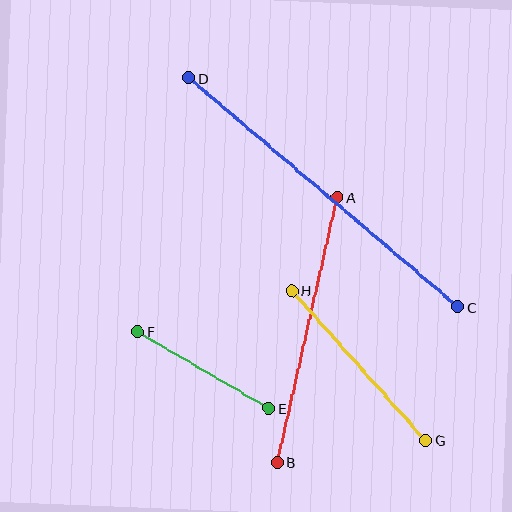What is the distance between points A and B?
The distance is approximately 272 pixels.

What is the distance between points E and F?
The distance is approximately 152 pixels.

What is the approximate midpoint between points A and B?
The midpoint is at approximately (307, 330) pixels.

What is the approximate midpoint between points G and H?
The midpoint is at approximately (359, 365) pixels.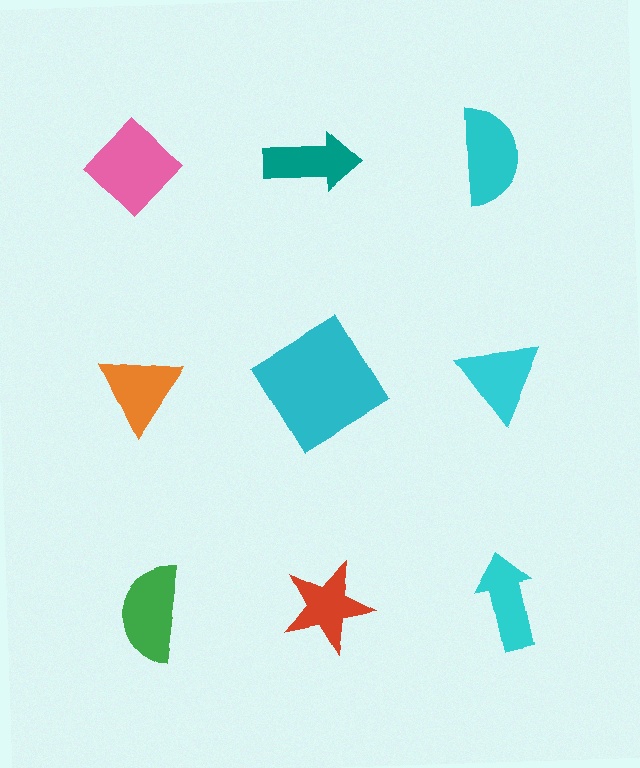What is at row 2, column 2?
A cyan diamond.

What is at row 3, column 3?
A cyan arrow.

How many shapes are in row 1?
3 shapes.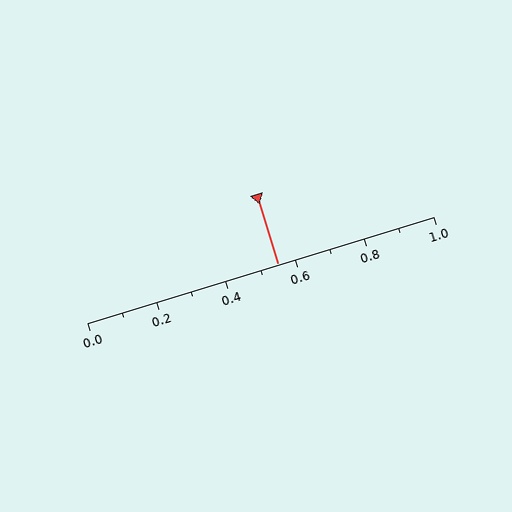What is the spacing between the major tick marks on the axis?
The major ticks are spaced 0.2 apart.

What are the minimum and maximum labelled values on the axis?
The axis runs from 0.0 to 1.0.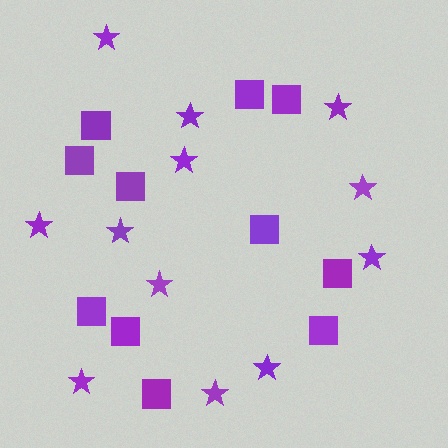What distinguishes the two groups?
There are 2 groups: one group of squares (11) and one group of stars (12).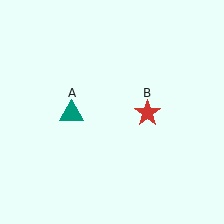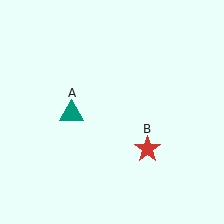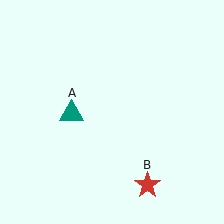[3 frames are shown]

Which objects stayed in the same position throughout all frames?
Teal triangle (object A) remained stationary.